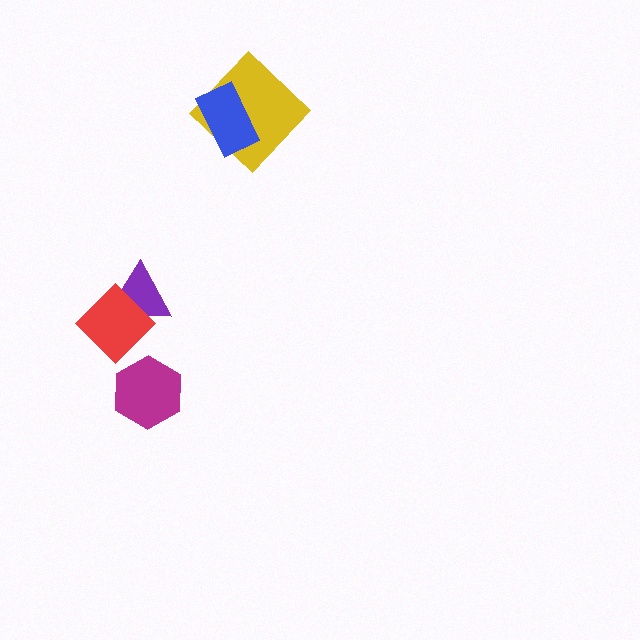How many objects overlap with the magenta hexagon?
0 objects overlap with the magenta hexagon.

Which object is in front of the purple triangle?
The red diamond is in front of the purple triangle.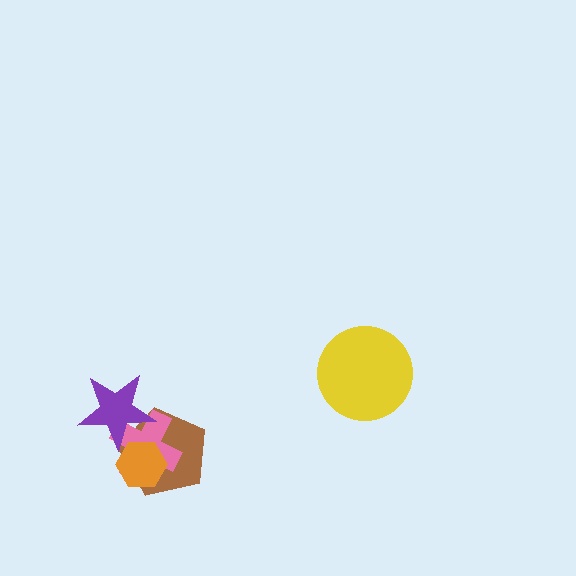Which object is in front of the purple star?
The orange hexagon is in front of the purple star.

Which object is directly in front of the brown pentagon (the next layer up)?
The pink cross is directly in front of the brown pentagon.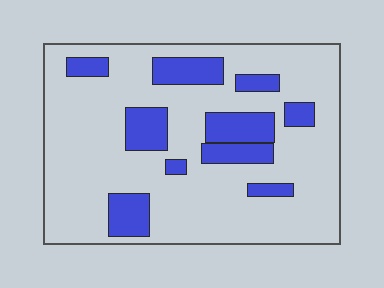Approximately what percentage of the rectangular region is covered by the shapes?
Approximately 20%.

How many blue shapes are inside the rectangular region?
10.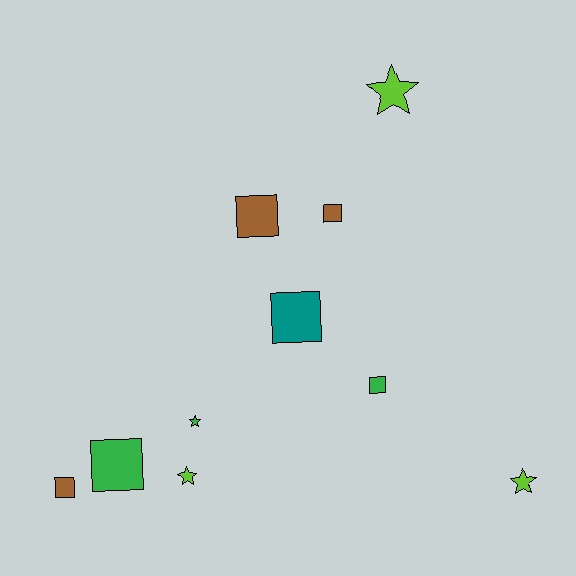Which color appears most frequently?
Brown, with 3 objects.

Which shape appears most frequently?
Square, with 6 objects.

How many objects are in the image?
There are 10 objects.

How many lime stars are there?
There are 3 lime stars.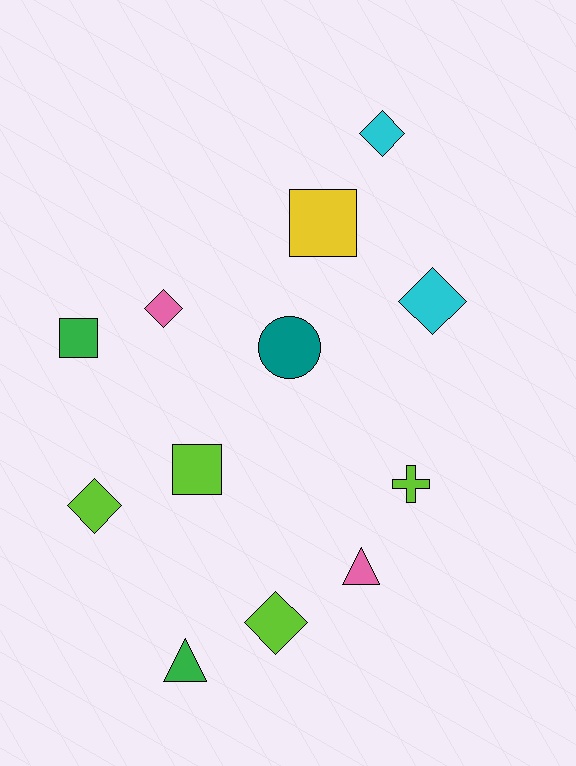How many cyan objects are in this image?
There are 2 cyan objects.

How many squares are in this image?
There are 3 squares.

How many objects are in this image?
There are 12 objects.